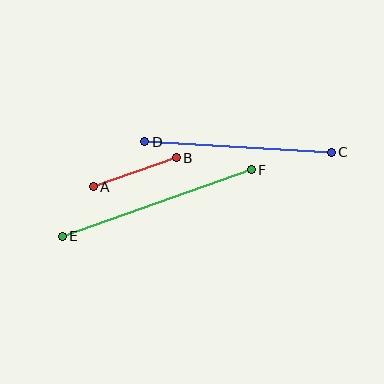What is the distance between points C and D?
The distance is approximately 187 pixels.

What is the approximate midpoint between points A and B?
The midpoint is at approximately (135, 172) pixels.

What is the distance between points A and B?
The distance is approximately 88 pixels.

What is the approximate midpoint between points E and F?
The midpoint is at approximately (157, 203) pixels.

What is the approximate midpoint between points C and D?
The midpoint is at approximately (238, 147) pixels.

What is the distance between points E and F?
The distance is approximately 200 pixels.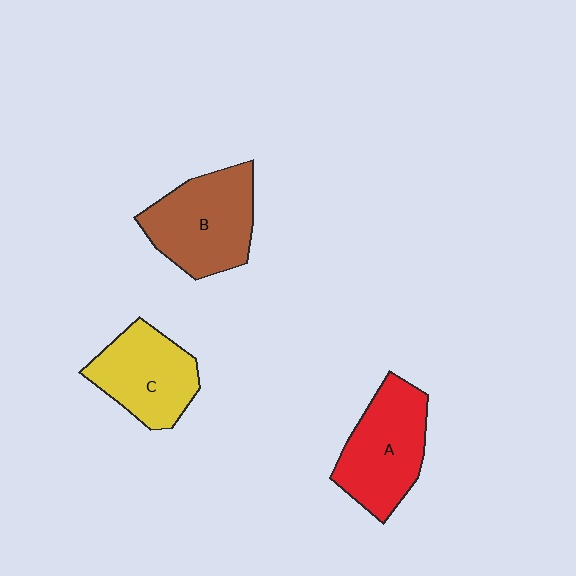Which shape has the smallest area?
Shape C (yellow).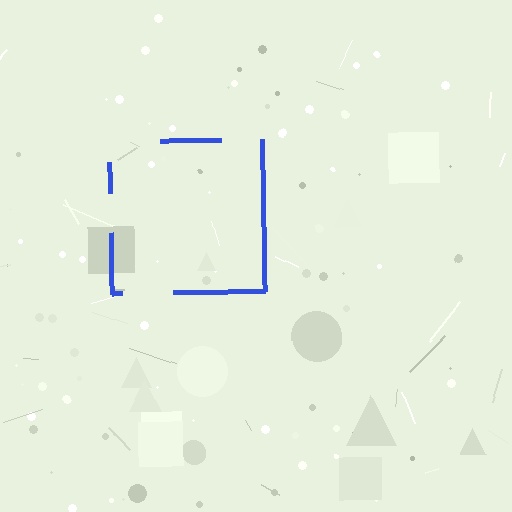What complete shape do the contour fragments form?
The contour fragments form a square.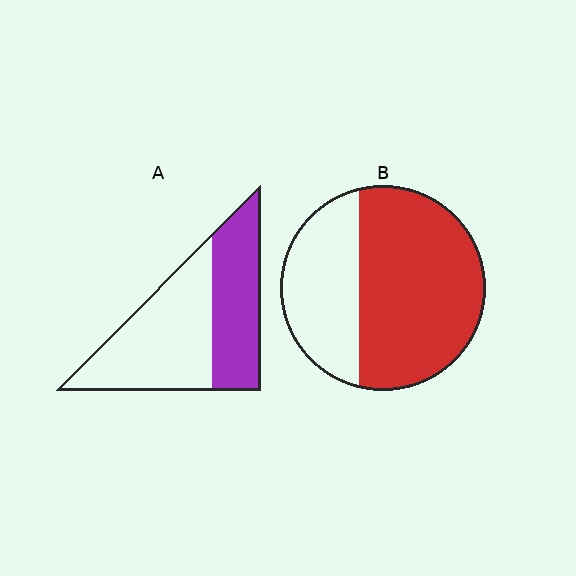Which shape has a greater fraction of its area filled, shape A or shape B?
Shape B.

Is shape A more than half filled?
No.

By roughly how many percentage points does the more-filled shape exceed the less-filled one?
By roughly 25 percentage points (B over A).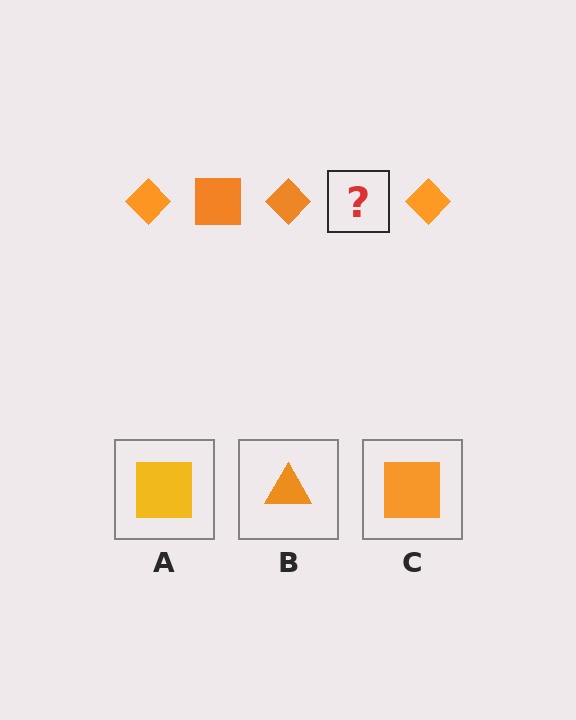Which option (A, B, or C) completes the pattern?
C.